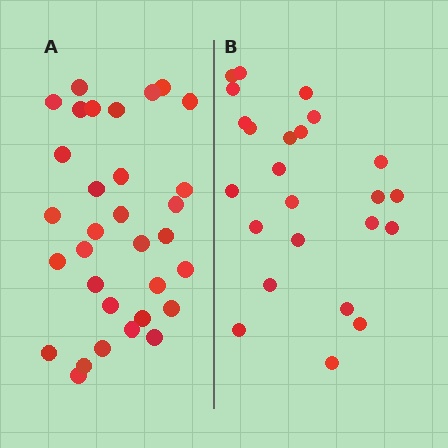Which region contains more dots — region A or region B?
Region A (the left region) has more dots.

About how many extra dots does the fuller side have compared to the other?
Region A has roughly 8 or so more dots than region B.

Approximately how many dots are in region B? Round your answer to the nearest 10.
About 20 dots. (The exact count is 24, which rounds to 20.)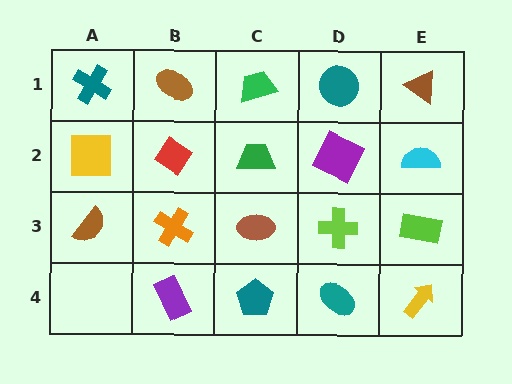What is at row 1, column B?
A brown ellipse.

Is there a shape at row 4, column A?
No, that cell is empty.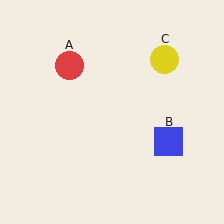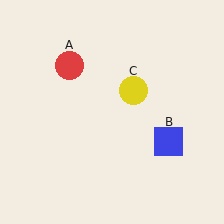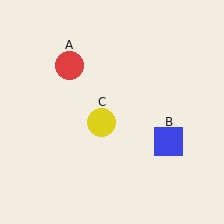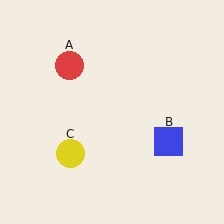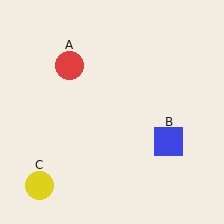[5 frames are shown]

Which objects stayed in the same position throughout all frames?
Red circle (object A) and blue square (object B) remained stationary.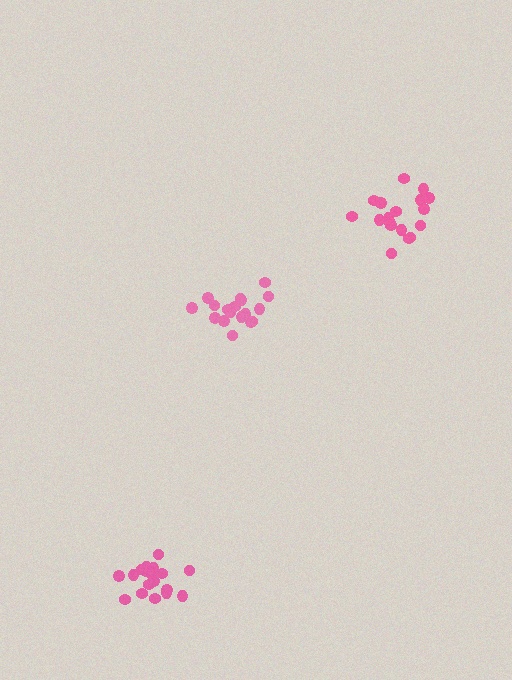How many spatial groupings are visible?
There are 3 spatial groupings.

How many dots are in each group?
Group 1: 18 dots, Group 2: 18 dots, Group 3: 18 dots (54 total).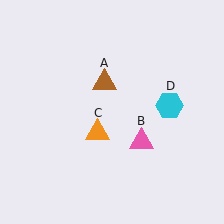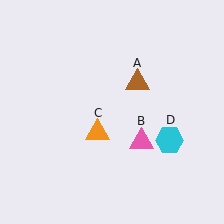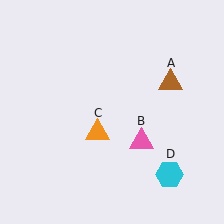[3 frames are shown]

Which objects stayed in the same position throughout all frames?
Pink triangle (object B) and orange triangle (object C) remained stationary.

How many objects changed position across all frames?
2 objects changed position: brown triangle (object A), cyan hexagon (object D).